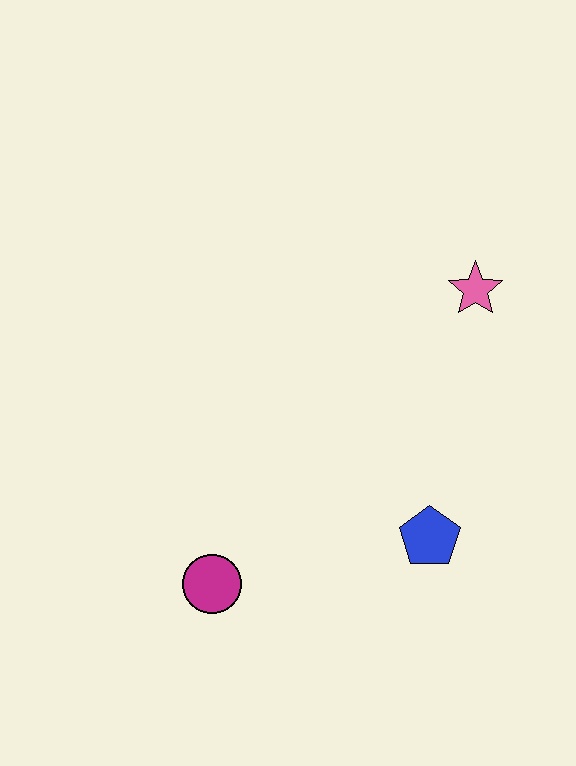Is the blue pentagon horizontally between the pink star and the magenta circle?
Yes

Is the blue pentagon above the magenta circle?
Yes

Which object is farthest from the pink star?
The magenta circle is farthest from the pink star.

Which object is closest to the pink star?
The blue pentagon is closest to the pink star.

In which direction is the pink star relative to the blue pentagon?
The pink star is above the blue pentagon.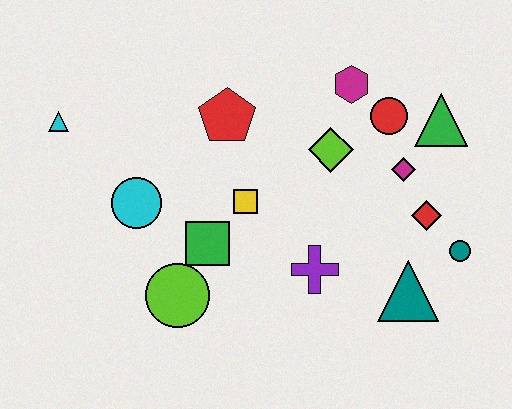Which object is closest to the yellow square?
The green square is closest to the yellow square.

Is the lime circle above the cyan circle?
No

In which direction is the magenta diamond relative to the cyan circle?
The magenta diamond is to the right of the cyan circle.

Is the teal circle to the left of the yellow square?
No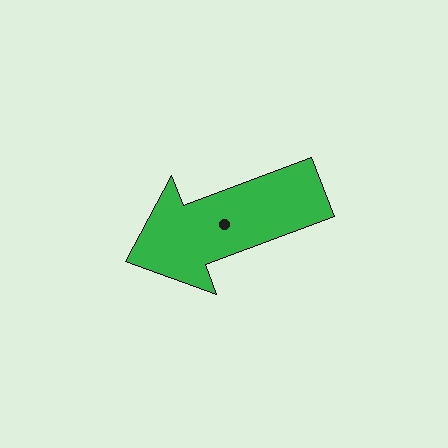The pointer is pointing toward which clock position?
Roughly 8 o'clock.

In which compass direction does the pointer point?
West.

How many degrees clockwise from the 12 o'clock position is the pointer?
Approximately 249 degrees.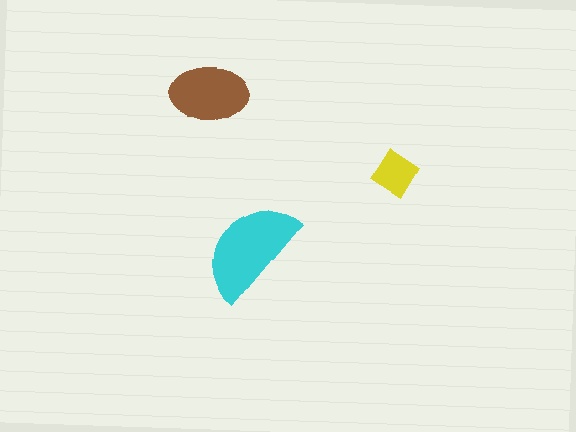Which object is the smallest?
The yellow diamond.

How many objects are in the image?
There are 3 objects in the image.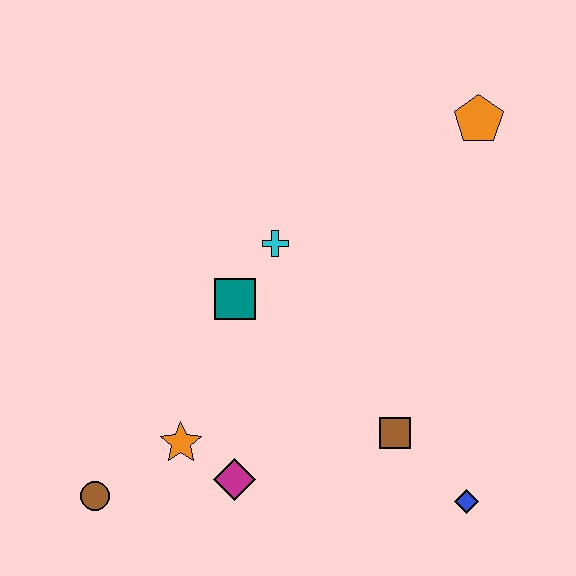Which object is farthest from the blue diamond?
The orange pentagon is farthest from the blue diamond.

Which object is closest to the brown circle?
The orange star is closest to the brown circle.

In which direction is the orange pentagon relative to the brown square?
The orange pentagon is above the brown square.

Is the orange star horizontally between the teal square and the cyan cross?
No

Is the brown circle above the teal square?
No